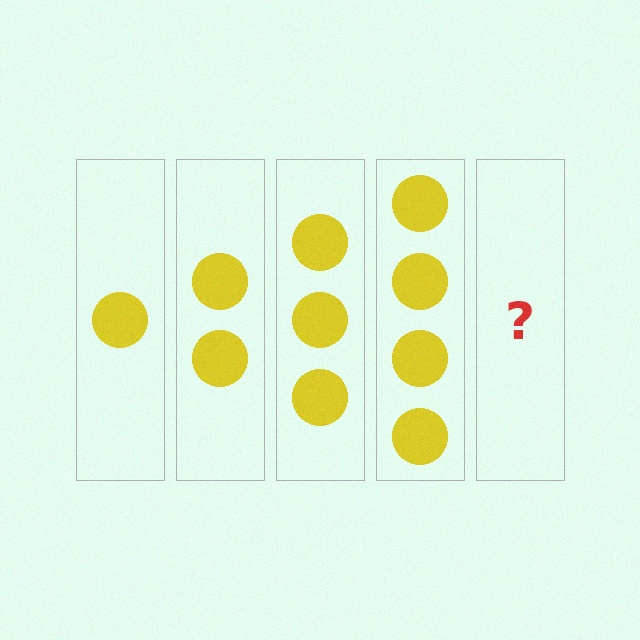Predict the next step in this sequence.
The next step is 5 circles.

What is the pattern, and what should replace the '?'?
The pattern is that each step adds one more circle. The '?' should be 5 circles.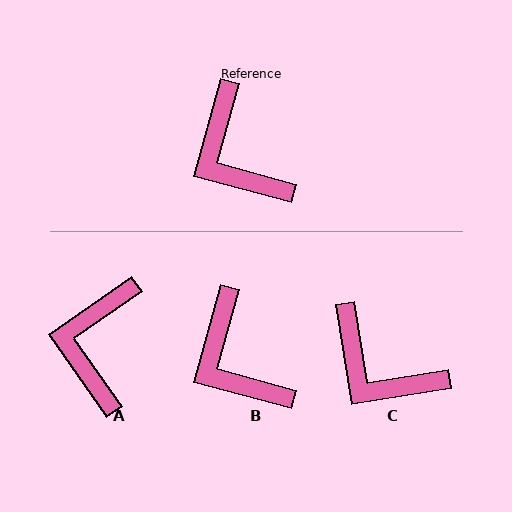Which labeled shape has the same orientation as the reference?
B.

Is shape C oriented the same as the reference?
No, it is off by about 24 degrees.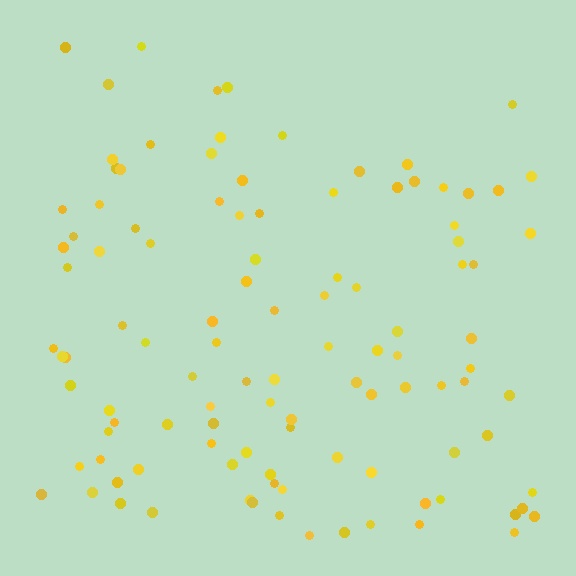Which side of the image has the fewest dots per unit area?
The top.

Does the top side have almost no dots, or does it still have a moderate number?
Still a moderate number, just noticeably fewer than the bottom.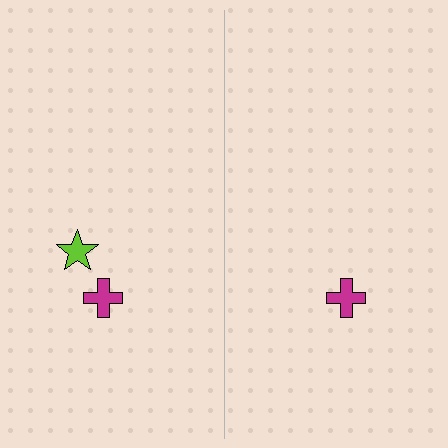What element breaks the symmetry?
A lime star is missing from the right side.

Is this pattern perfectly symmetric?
No, the pattern is not perfectly symmetric. A lime star is missing from the right side.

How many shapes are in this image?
There are 3 shapes in this image.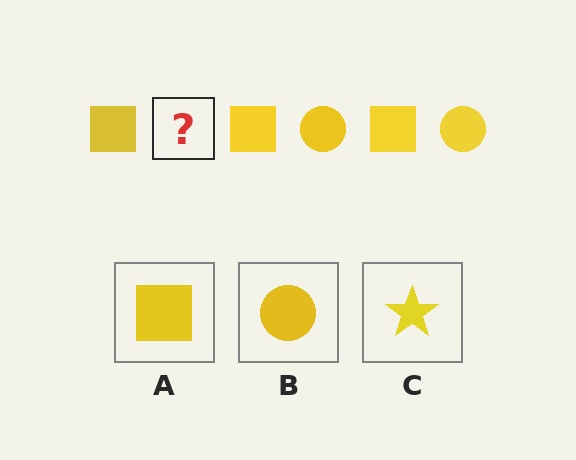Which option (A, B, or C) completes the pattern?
B.